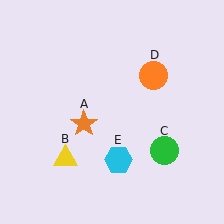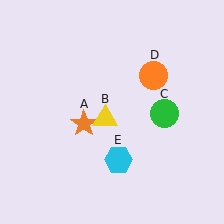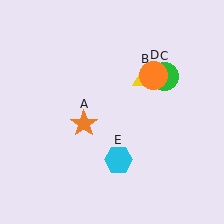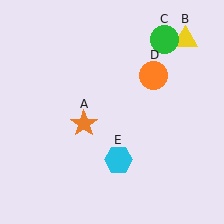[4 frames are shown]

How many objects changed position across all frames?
2 objects changed position: yellow triangle (object B), green circle (object C).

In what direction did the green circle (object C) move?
The green circle (object C) moved up.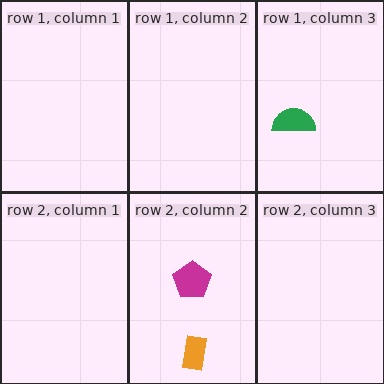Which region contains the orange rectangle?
The row 2, column 2 region.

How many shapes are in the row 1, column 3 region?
1.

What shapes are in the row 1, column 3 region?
The green semicircle.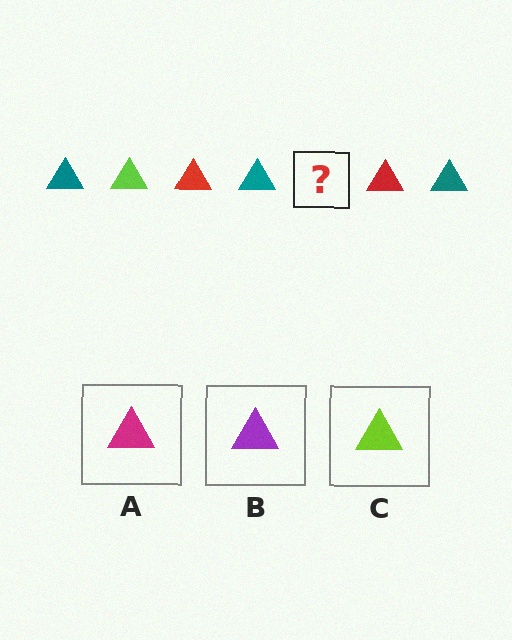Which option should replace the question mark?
Option C.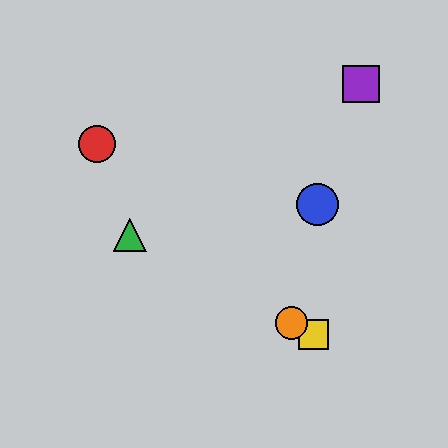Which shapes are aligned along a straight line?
The green triangle, the yellow square, the orange circle are aligned along a straight line.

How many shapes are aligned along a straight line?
3 shapes (the green triangle, the yellow square, the orange circle) are aligned along a straight line.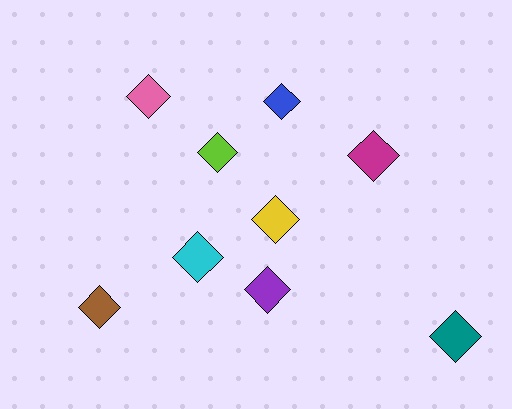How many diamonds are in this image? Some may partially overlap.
There are 9 diamonds.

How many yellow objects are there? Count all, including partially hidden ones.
There is 1 yellow object.